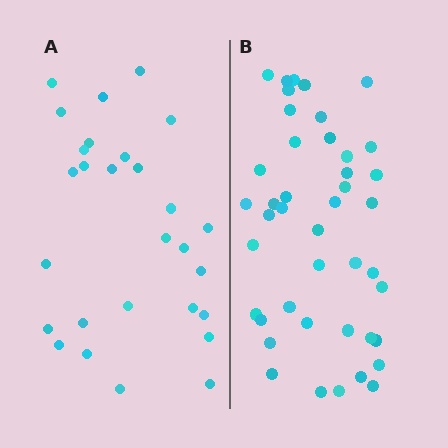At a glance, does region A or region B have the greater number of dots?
Region B (the right region) has more dots.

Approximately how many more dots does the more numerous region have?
Region B has approximately 15 more dots than region A.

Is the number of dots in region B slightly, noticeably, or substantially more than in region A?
Region B has substantially more. The ratio is roughly 1.5 to 1.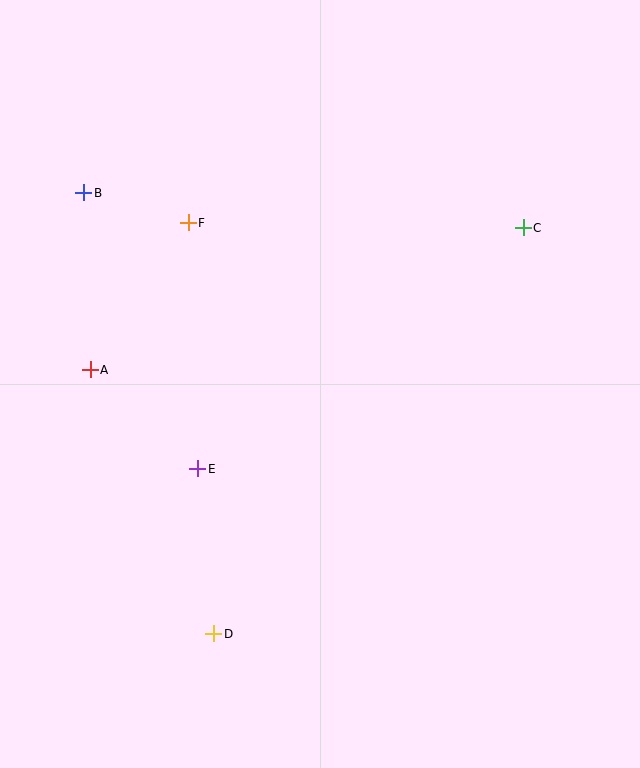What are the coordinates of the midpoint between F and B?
The midpoint between F and B is at (136, 208).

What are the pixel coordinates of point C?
Point C is at (523, 228).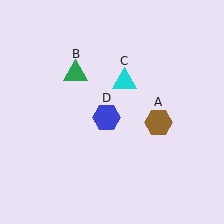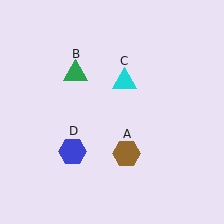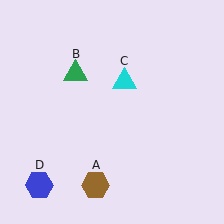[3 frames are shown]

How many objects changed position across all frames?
2 objects changed position: brown hexagon (object A), blue hexagon (object D).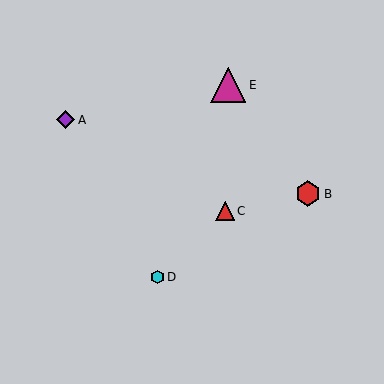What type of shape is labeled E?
Shape E is a magenta triangle.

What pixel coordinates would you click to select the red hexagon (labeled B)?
Click at (308, 194) to select the red hexagon B.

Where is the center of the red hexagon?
The center of the red hexagon is at (308, 194).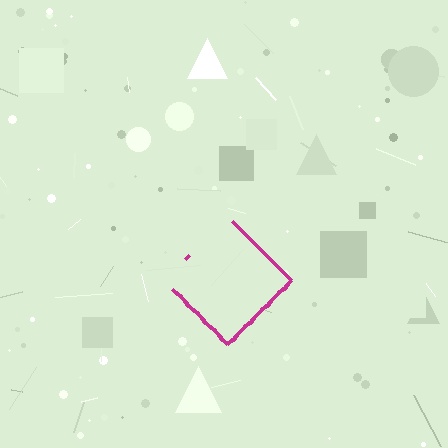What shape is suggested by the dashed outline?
The dashed outline suggests a diamond.